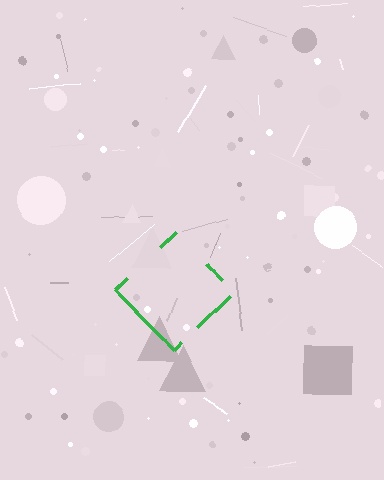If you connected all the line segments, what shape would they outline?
They would outline a diamond.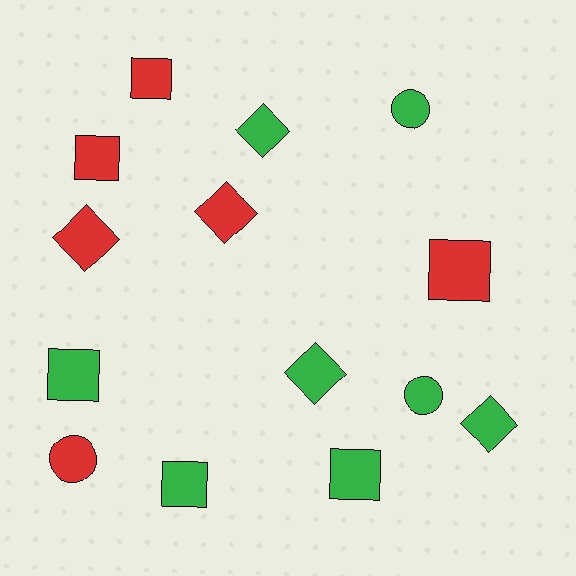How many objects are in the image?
There are 14 objects.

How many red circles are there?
There is 1 red circle.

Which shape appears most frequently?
Square, with 6 objects.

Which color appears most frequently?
Green, with 8 objects.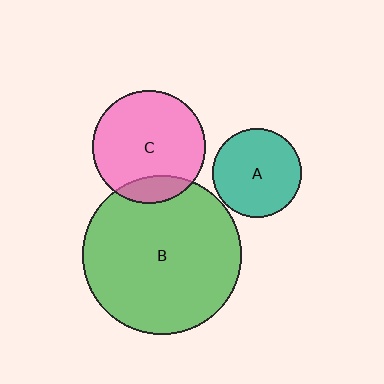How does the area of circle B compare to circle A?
Approximately 3.1 times.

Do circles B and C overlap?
Yes.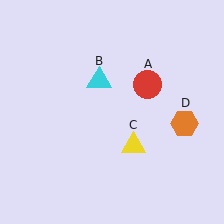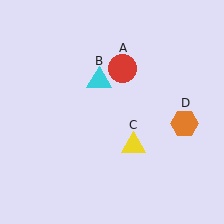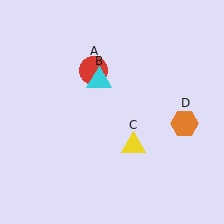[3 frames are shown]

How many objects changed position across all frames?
1 object changed position: red circle (object A).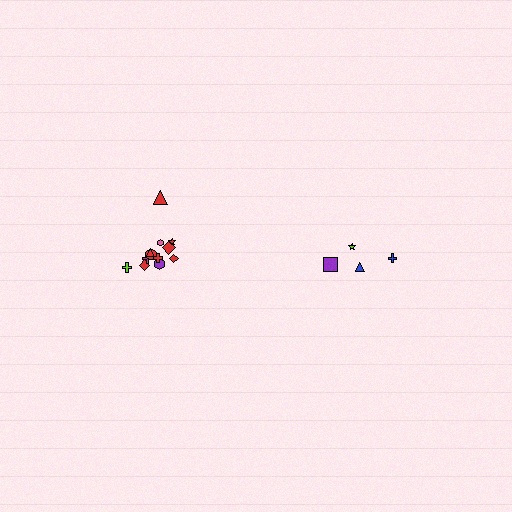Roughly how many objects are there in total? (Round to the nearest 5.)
Roughly 15 objects in total.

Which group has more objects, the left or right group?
The left group.